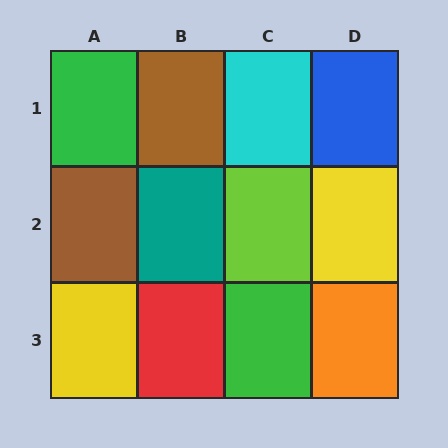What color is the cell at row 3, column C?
Green.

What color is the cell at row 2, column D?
Yellow.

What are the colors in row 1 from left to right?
Green, brown, cyan, blue.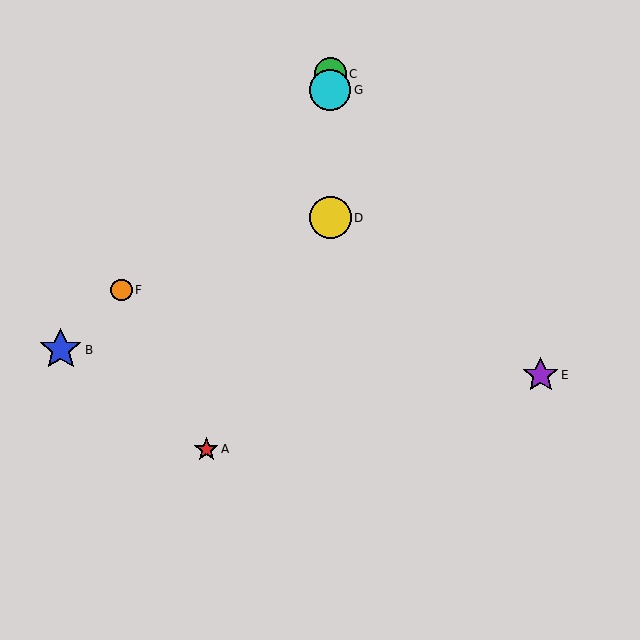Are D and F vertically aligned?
No, D is at x≈330 and F is at x≈121.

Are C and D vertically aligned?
Yes, both are at x≈330.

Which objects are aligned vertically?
Objects C, D, G are aligned vertically.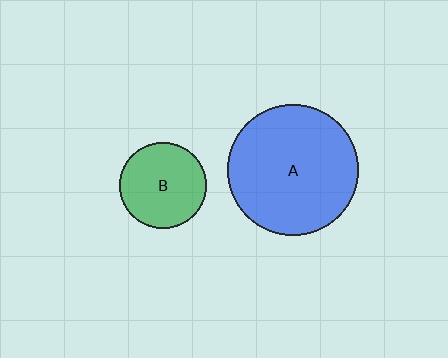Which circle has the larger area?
Circle A (blue).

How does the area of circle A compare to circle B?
Approximately 2.3 times.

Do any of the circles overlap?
No, none of the circles overlap.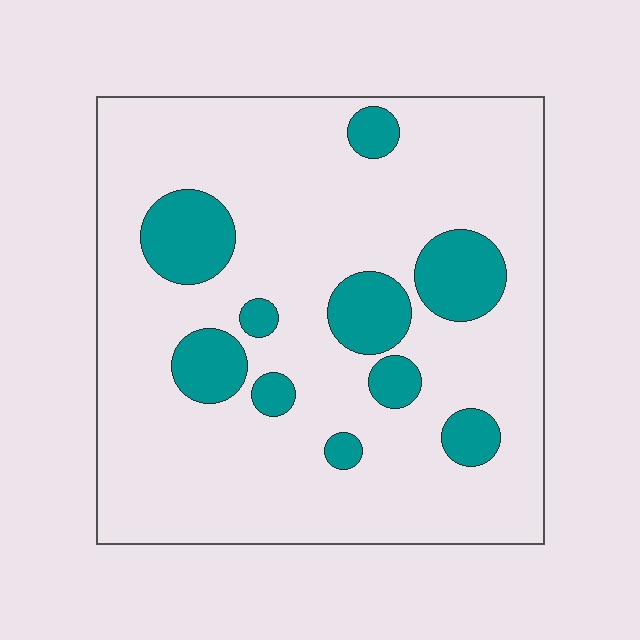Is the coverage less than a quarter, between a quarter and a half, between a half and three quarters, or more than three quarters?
Less than a quarter.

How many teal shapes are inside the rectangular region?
10.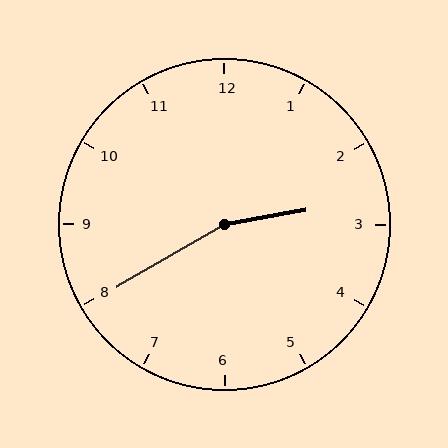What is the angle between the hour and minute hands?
Approximately 160 degrees.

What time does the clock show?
2:40.